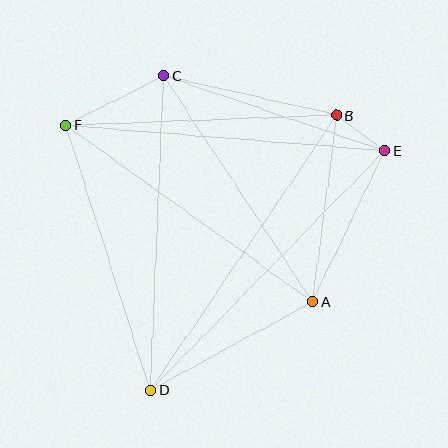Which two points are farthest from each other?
Points D and E are farthest from each other.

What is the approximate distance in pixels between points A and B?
The distance between A and B is approximately 188 pixels.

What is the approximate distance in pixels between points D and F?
The distance between D and F is approximately 279 pixels.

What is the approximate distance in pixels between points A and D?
The distance between A and D is approximately 184 pixels.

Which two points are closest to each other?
Points B and E are closest to each other.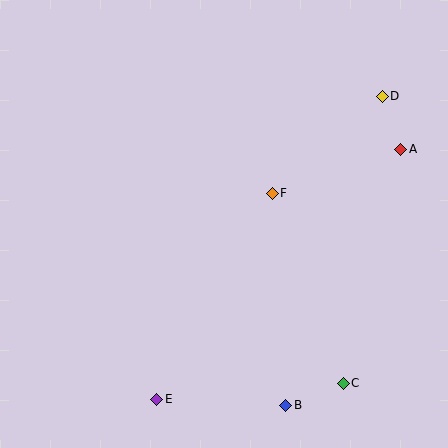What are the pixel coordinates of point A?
Point A is at (401, 149).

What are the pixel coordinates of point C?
Point C is at (343, 383).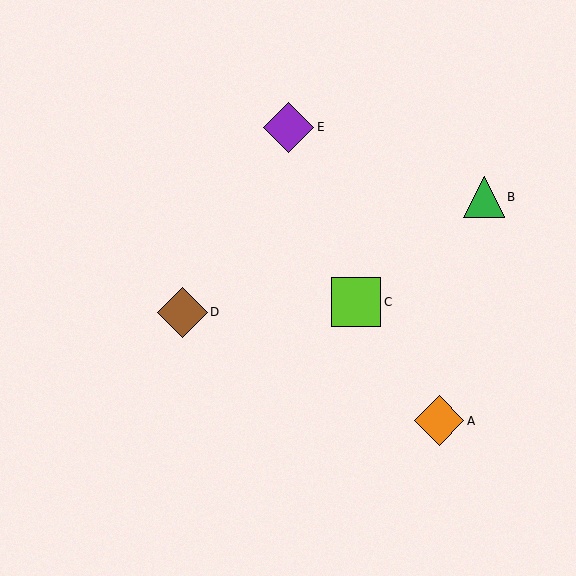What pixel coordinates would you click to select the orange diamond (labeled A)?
Click at (439, 421) to select the orange diamond A.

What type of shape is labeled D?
Shape D is a brown diamond.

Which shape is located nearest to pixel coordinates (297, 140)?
The purple diamond (labeled E) at (289, 128) is nearest to that location.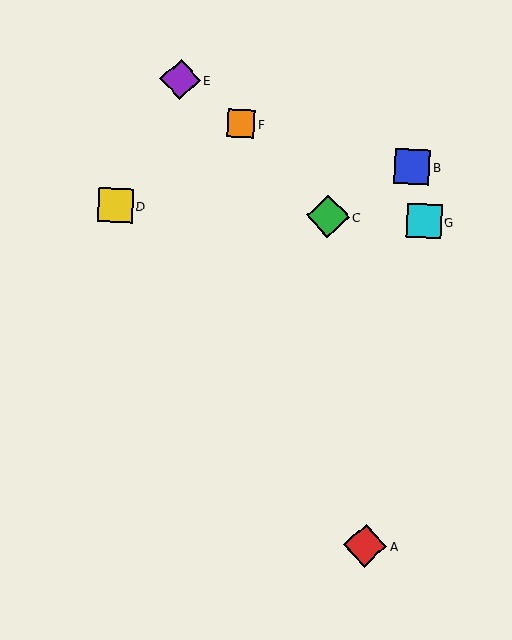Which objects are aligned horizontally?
Objects C, D, G are aligned horizontally.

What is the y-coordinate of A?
Object A is at y≈546.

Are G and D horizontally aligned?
Yes, both are at y≈221.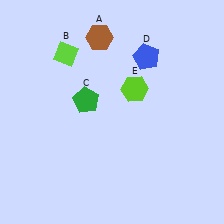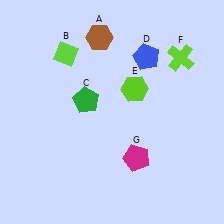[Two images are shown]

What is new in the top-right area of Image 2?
A lime cross (F) was added in the top-right area of Image 2.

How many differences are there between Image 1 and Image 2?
There are 2 differences between the two images.